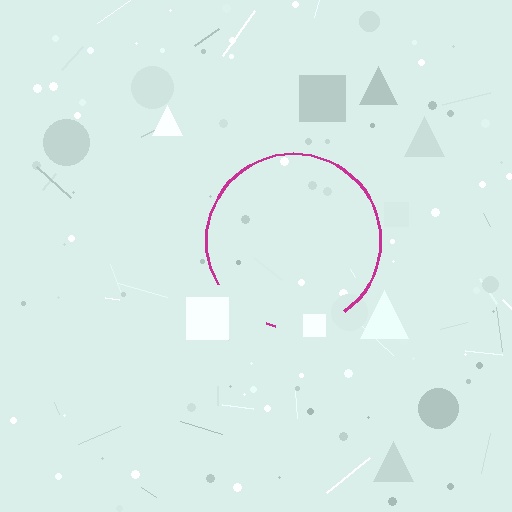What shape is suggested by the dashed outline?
The dashed outline suggests a circle.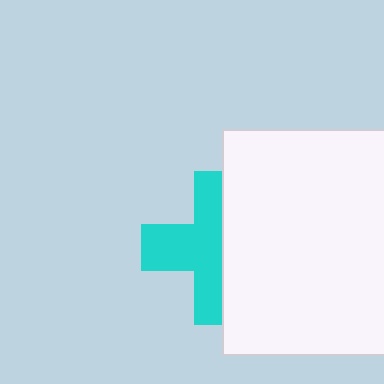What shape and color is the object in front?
The object in front is a white square.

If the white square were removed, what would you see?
You would see the complete cyan cross.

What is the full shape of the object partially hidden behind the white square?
The partially hidden object is a cyan cross.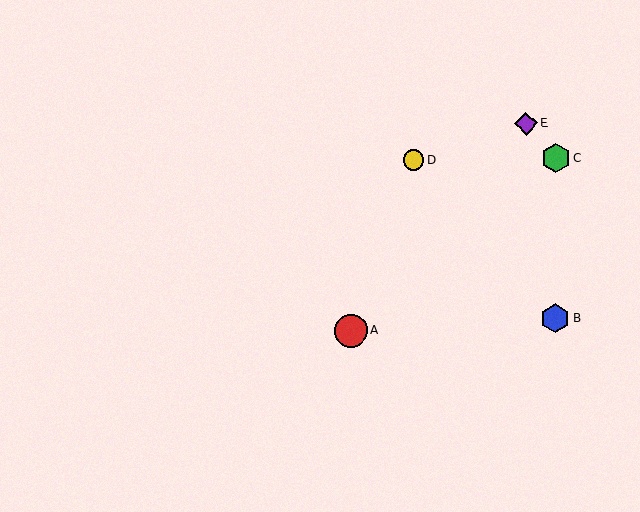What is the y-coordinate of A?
Object A is at y≈331.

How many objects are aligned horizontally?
2 objects (C, D) are aligned horizontally.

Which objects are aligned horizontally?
Objects C, D are aligned horizontally.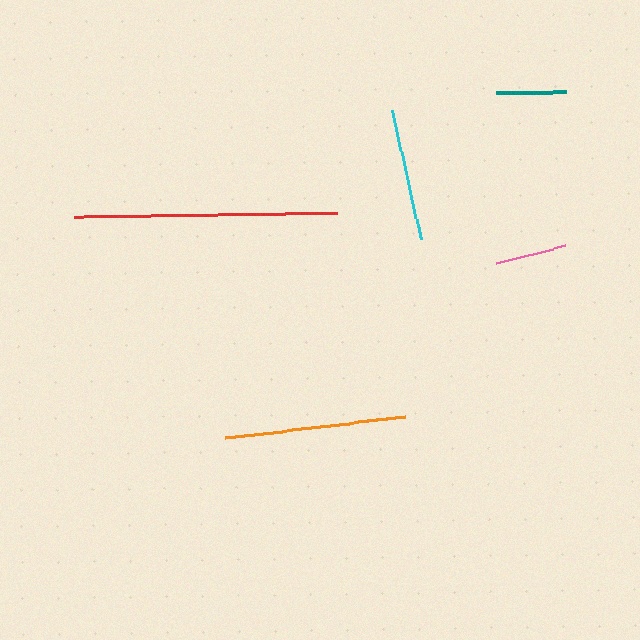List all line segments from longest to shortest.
From longest to shortest: red, orange, cyan, magenta, pink, teal.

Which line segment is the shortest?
The teal line is the shortest at approximately 70 pixels.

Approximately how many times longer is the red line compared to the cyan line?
The red line is approximately 2.0 times the length of the cyan line.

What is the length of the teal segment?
The teal segment is approximately 70 pixels long.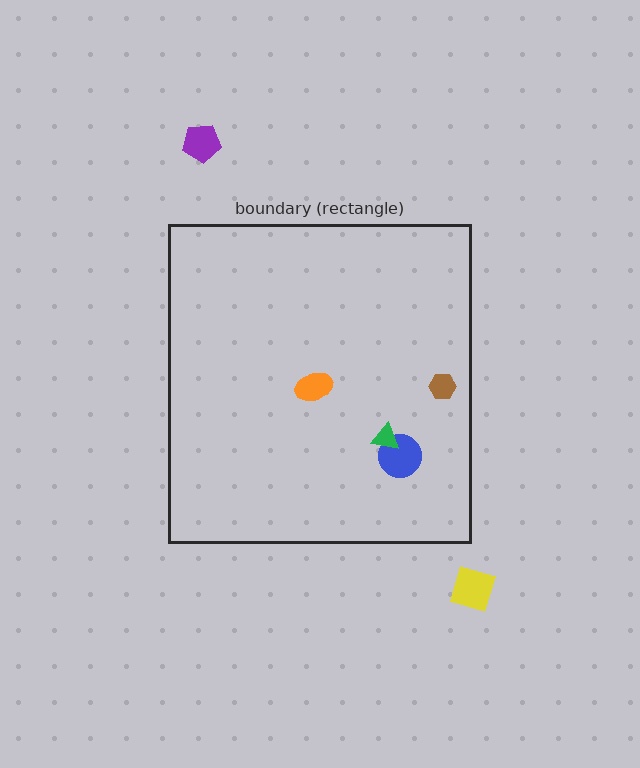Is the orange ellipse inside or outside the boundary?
Inside.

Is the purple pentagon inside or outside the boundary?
Outside.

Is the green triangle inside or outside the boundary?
Inside.